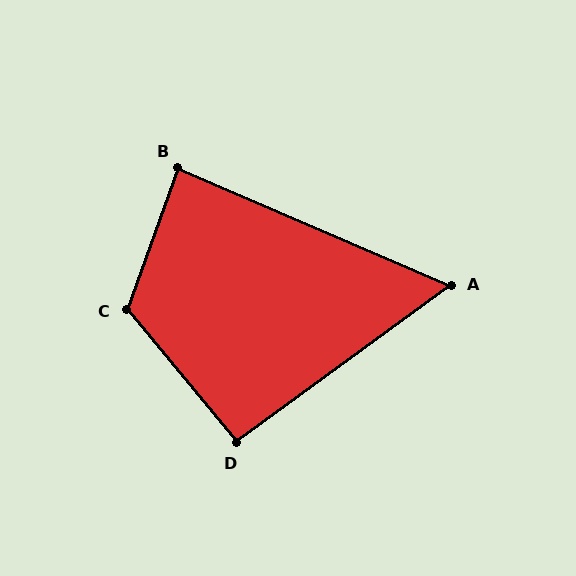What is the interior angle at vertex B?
Approximately 87 degrees (approximately right).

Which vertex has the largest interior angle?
C, at approximately 120 degrees.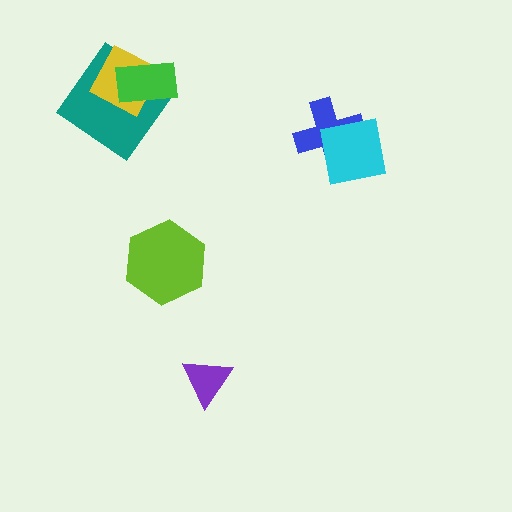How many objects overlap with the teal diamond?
2 objects overlap with the teal diamond.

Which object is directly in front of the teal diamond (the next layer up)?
The yellow diamond is directly in front of the teal diamond.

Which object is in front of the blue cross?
The cyan square is in front of the blue cross.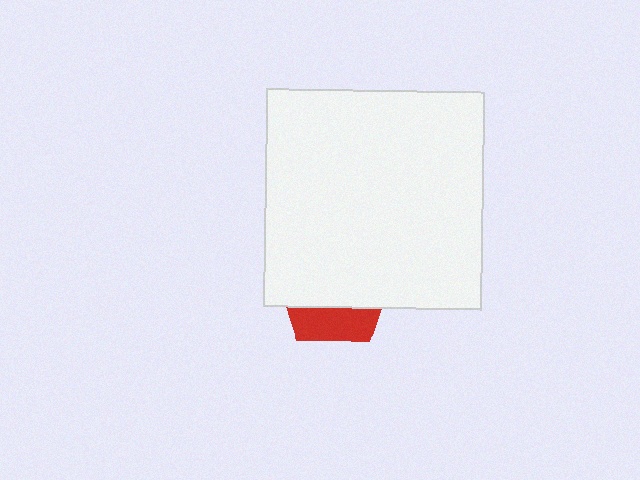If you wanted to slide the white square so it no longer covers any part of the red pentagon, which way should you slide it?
Slide it up — that is the most direct way to separate the two shapes.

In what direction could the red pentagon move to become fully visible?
The red pentagon could move down. That would shift it out from behind the white square entirely.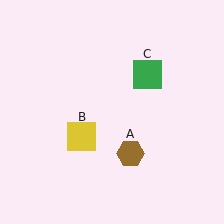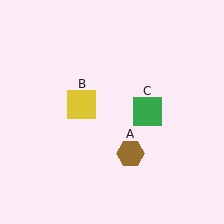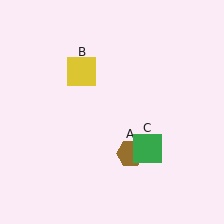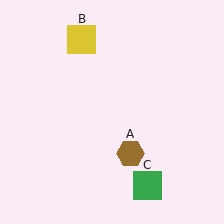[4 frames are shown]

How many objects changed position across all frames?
2 objects changed position: yellow square (object B), green square (object C).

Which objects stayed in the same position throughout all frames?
Brown hexagon (object A) remained stationary.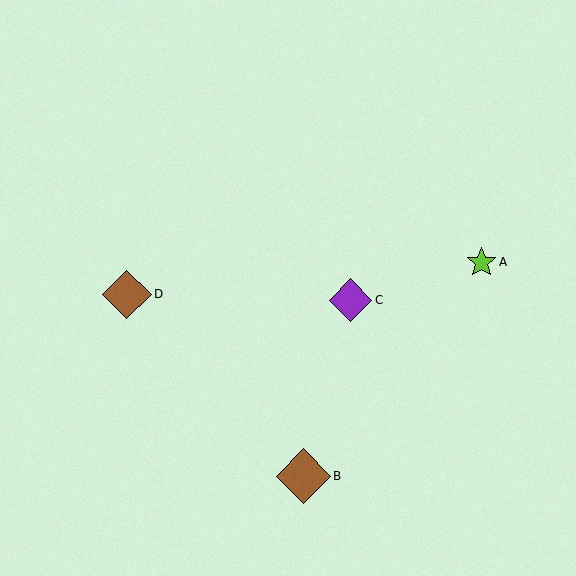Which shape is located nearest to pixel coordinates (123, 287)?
The brown diamond (labeled D) at (127, 294) is nearest to that location.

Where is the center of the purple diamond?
The center of the purple diamond is at (350, 300).